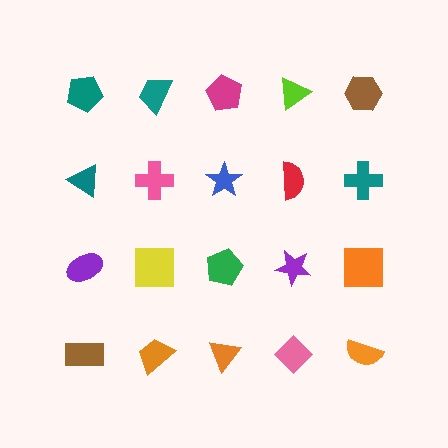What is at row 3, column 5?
An orange square.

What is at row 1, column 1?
A teal pentagon.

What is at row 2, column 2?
A pink cross.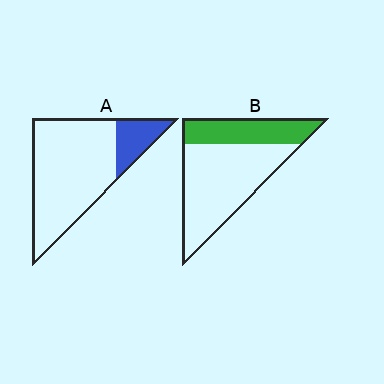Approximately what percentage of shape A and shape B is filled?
A is approximately 20% and B is approximately 30%.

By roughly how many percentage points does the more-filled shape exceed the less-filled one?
By roughly 15 percentage points (B over A).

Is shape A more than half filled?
No.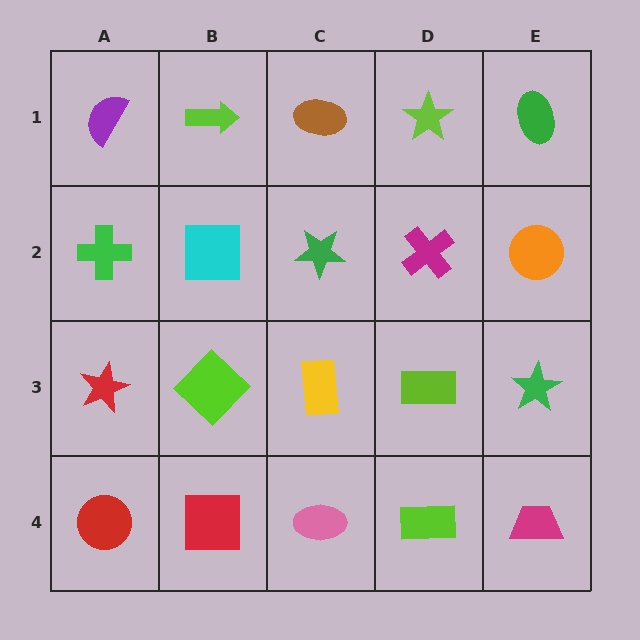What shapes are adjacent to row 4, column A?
A red star (row 3, column A), a red square (row 4, column B).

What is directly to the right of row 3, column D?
A green star.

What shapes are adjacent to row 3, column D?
A magenta cross (row 2, column D), a lime rectangle (row 4, column D), a yellow rectangle (row 3, column C), a green star (row 3, column E).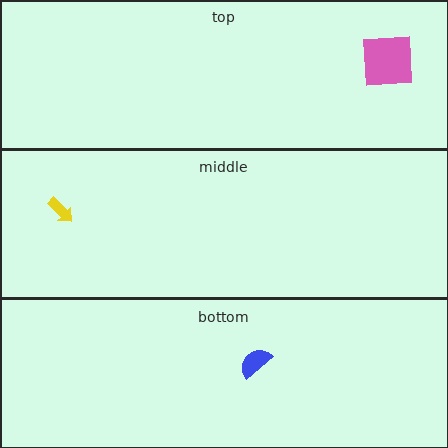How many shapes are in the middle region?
1.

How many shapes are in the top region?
1.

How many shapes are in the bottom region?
1.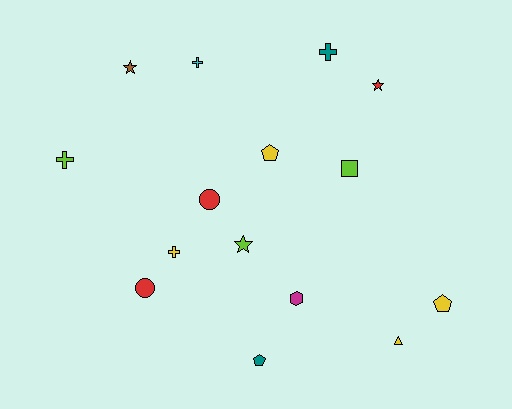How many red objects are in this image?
There are 3 red objects.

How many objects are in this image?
There are 15 objects.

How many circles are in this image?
There are 2 circles.